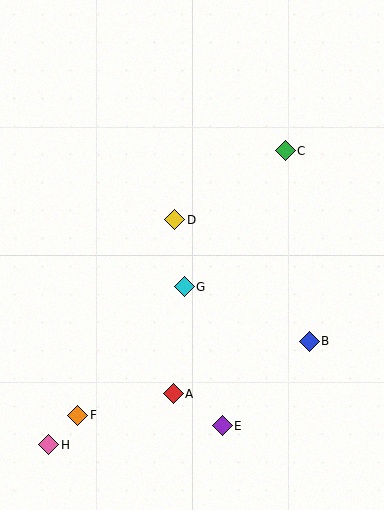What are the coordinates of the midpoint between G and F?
The midpoint between G and F is at (131, 351).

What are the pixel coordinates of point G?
Point G is at (184, 287).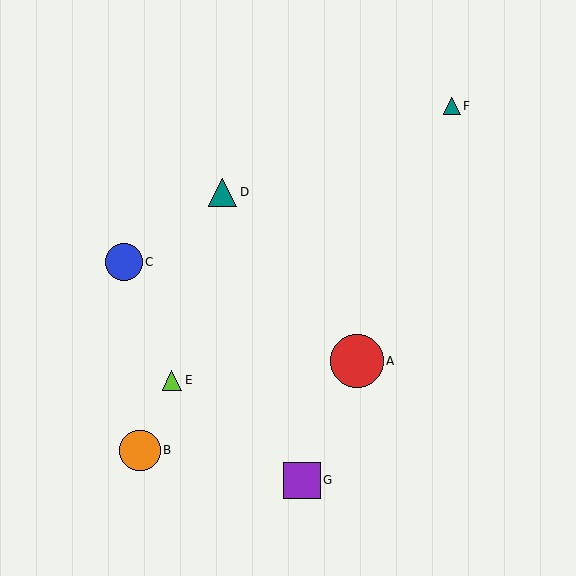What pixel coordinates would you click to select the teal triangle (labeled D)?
Click at (222, 192) to select the teal triangle D.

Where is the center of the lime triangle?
The center of the lime triangle is at (172, 380).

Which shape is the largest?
The red circle (labeled A) is the largest.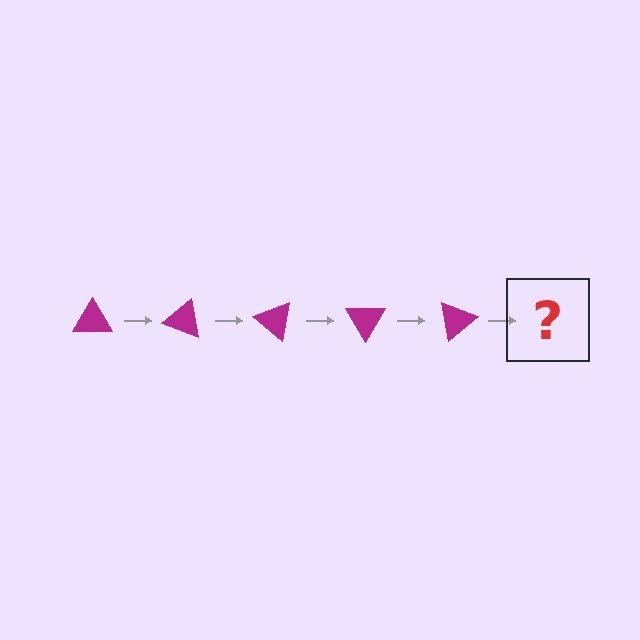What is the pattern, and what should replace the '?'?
The pattern is that the triangle rotates 20 degrees each step. The '?' should be a magenta triangle rotated 100 degrees.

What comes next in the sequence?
The next element should be a magenta triangle rotated 100 degrees.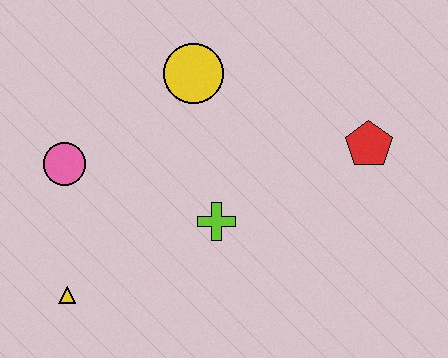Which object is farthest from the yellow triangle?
The red pentagon is farthest from the yellow triangle.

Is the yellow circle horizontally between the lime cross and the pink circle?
Yes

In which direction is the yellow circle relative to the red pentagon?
The yellow circle is to the left of the red pentagon.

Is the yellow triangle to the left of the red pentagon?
Yes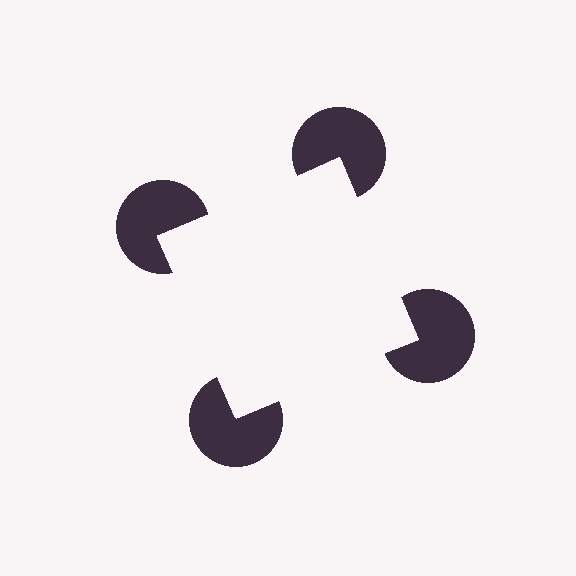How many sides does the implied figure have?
4 sides.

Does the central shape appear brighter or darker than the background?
It typically appears slightly brighter than the background, even though no actual brightness change is drawn.